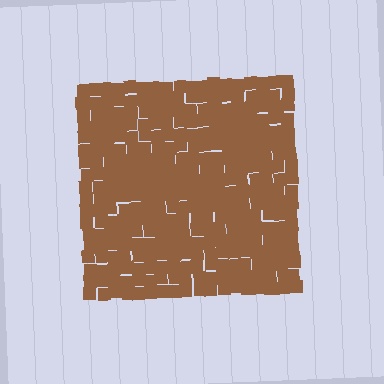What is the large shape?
The large shape is a square.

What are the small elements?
The small elements are squares.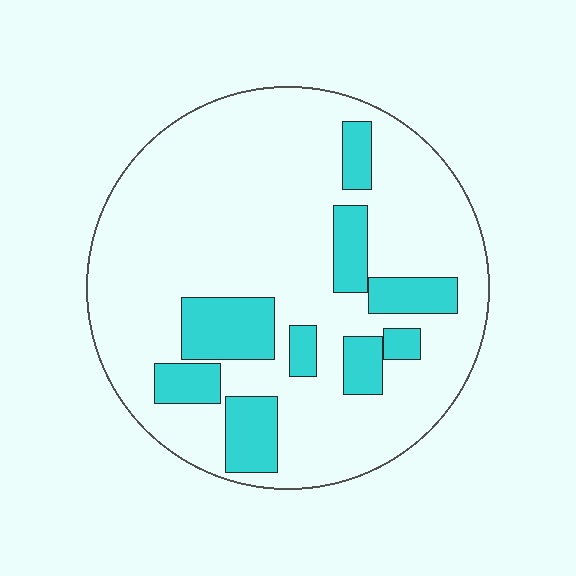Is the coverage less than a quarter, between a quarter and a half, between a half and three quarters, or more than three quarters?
Less than a quarter.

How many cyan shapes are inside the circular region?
9.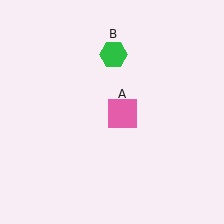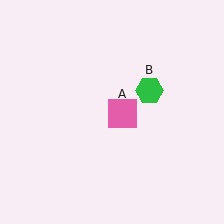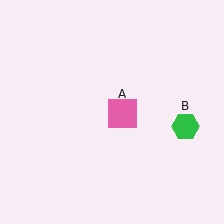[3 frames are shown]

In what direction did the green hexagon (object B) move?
The green hexagon (object B) moved down and to the right.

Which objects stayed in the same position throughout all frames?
Pink square (object A) remained stationary.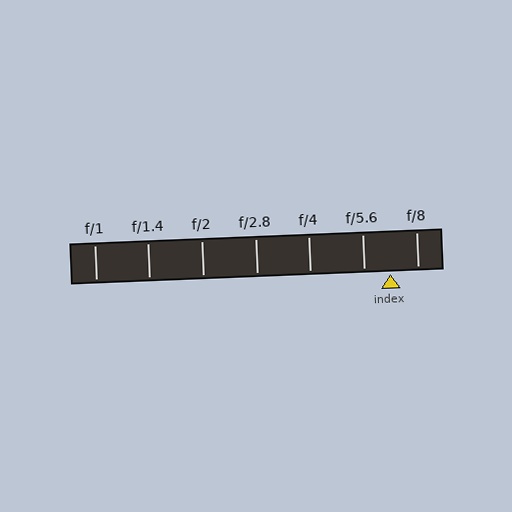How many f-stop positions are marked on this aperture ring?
There are 7 f-stop positions marked.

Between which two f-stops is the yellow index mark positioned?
The index mark is between f/5.6 and f/8.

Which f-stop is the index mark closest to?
The index mark is closest to f/5.6.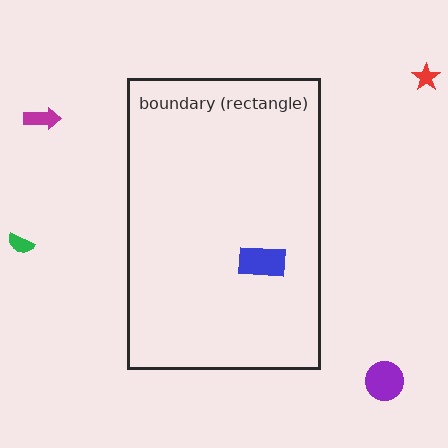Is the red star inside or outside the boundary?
Outside.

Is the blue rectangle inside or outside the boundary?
Inside.